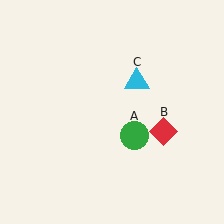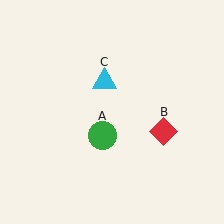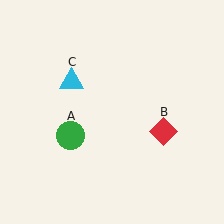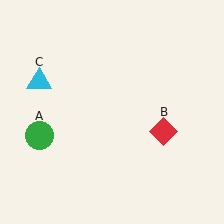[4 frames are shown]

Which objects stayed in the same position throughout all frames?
Red diamond (object B) remained stationary.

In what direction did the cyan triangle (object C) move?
The cyan triangle (object C) moved left.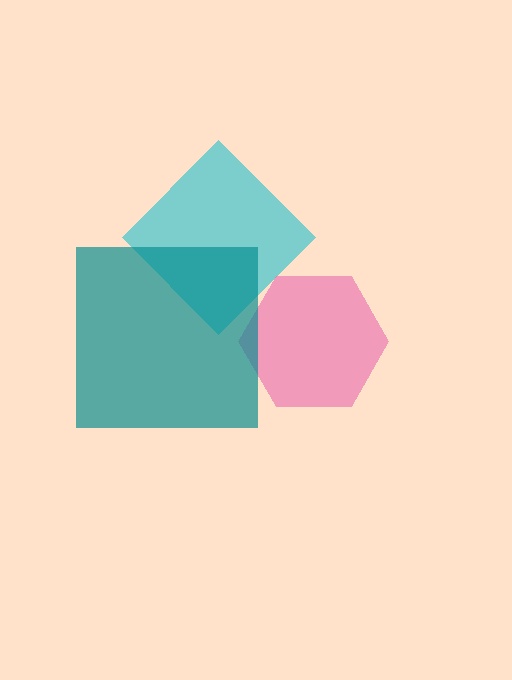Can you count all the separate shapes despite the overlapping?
Yes, there are 3 separate shapes.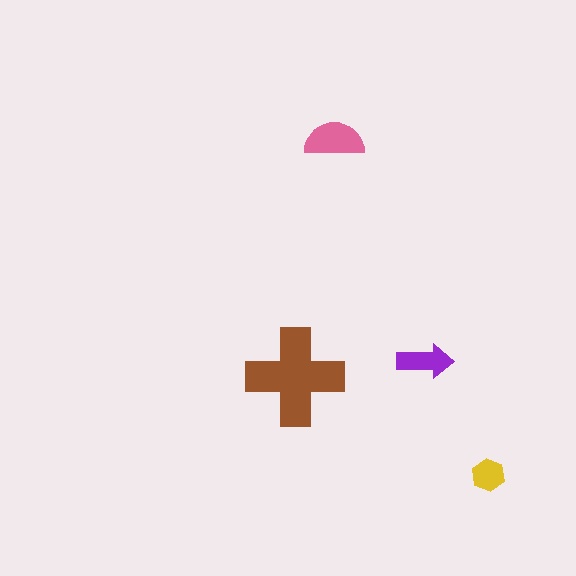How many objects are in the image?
There are 4 objects in the image.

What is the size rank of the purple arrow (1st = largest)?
3rd.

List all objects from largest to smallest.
The brown cross, the pink semicircle, the purple arrow, the yellow hexagon.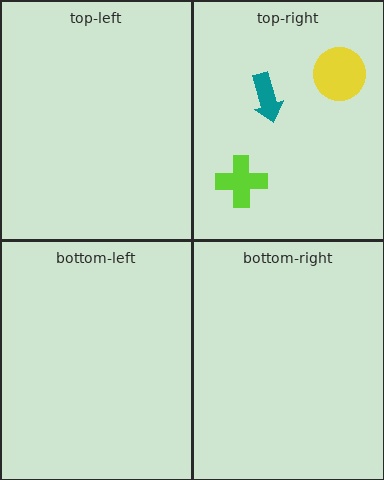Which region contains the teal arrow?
The top-right region.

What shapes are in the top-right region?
The teal arrow, the lime cross, the yellow circle.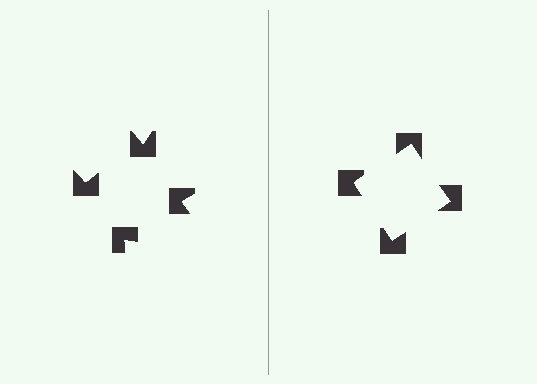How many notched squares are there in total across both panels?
8 — 4 on each side.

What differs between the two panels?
The notched squares are positioned identically on both sides; only the wedge orientations differ. On the right they align to a square; on the left they are misaligned.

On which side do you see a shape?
An illusory square appears on the right side. On the left side the wedge cuts are rotated, so no coherent shape forms.